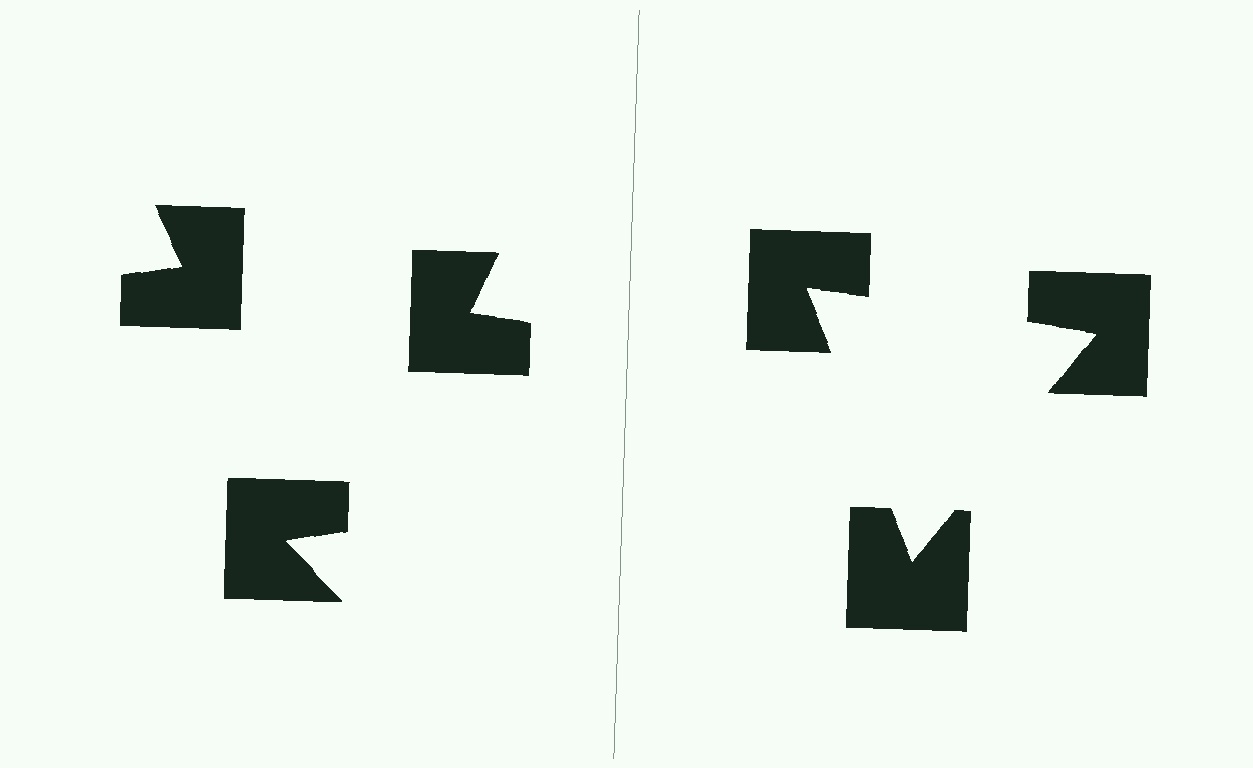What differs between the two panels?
The notched squares are positioned identically on both sides; only the wedge orientations differ. On the right they align to a triangle; on the left they are misaligned.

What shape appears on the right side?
An illusory triangle.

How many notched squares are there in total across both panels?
6 — 3 on each side.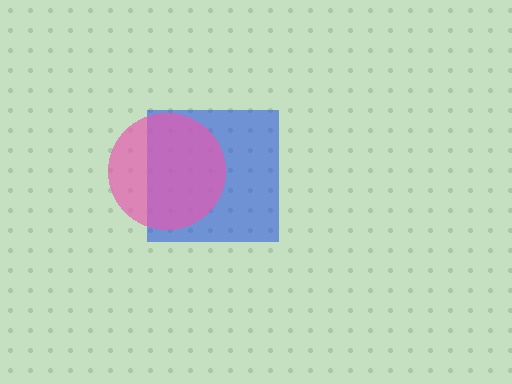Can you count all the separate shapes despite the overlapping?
Yes, there are 2 separate shapes.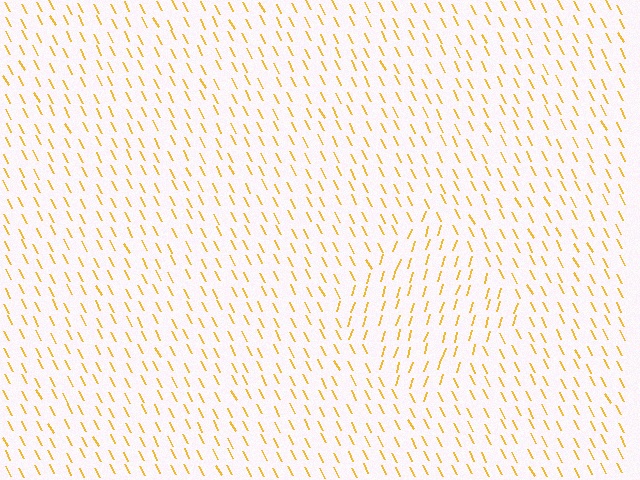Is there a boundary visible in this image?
Yes, there is a texture boundary formed by a change in line orientation.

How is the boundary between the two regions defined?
The boundary is defined purely by a change in line orientation (approximately 45 degrees difference). All lines are the same color and thickness.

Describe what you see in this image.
The image is filled with small yellow line segments. A diamond region in the image has lines oriented differently from the surrounding lines, creating a visible texture boundary.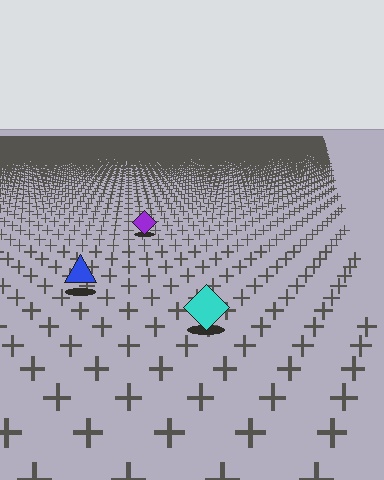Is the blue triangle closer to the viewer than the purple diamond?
Yes. The blue triangle is closer — you can tell from the texture gradient: the ground texture is coarser near it.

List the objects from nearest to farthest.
From nearest to farthest: the cyan diamond, the blue triangle, the purple diamond.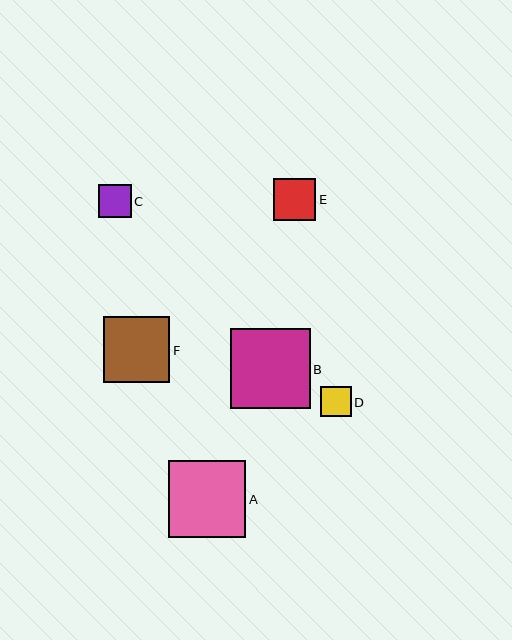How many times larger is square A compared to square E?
Square A is approximately 1.8 times the size of square E.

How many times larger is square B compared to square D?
Square B is approximately 2.6 times the size of square D.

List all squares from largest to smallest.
From largest to smallest: B, A, F, E, C, D.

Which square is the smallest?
Square D is the smallest with a size of approximately 30 pixels.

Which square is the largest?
Square B is the largest with a size of approximately 80 pixels.